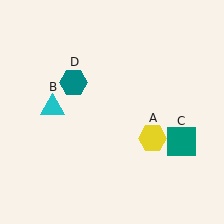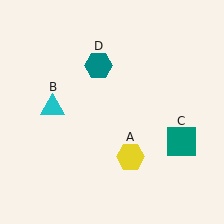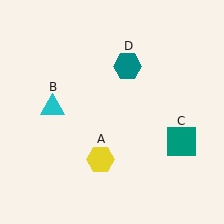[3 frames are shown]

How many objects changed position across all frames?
2 objects changed position: yellow hexagon (object A), teal hexagon (object D).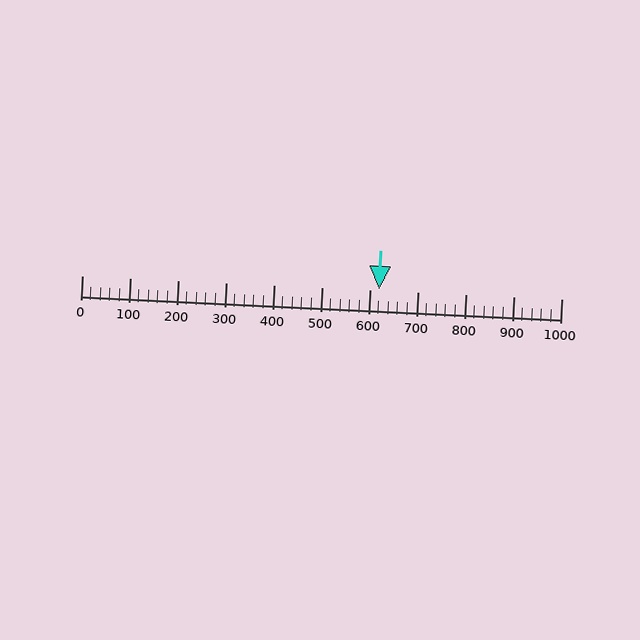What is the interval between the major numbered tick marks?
The major tick marks are spaced 100 units apart.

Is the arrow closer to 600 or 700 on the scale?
The arrow is closer to 600.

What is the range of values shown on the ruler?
The ruler shows values from 0 to 1000.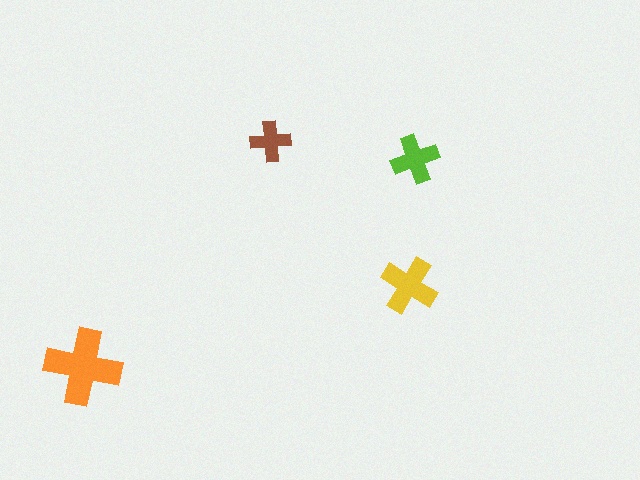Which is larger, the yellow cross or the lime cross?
The yellow one.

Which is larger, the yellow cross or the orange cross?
The orange one.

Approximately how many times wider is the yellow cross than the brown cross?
About 1.5 times wider.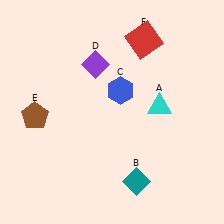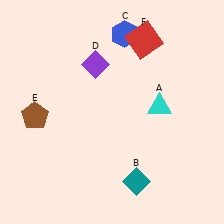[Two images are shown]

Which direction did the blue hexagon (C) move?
The blue hexagon (C) moved up.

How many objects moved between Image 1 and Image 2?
1 object moved between the two images.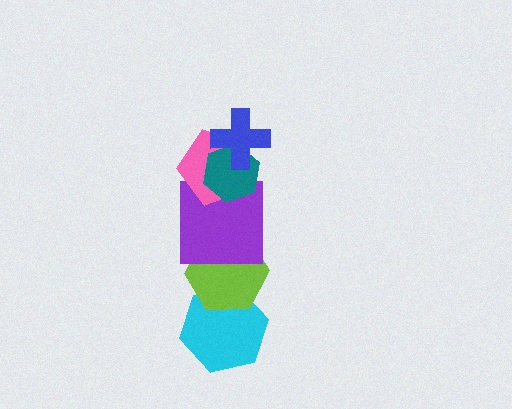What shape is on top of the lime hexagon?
The purple square is on top of the lime hexagon.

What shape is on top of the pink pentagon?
The teal hexagon is on top of the pink pentagon.